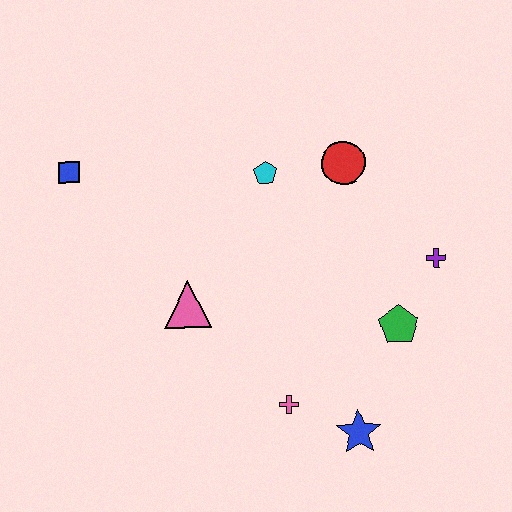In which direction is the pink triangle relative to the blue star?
The pink triangle is to the left of the blue star.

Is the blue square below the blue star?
No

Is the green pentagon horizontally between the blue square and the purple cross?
Yes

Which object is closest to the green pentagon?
The purple cross is closest to the green pentagon.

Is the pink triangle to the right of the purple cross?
No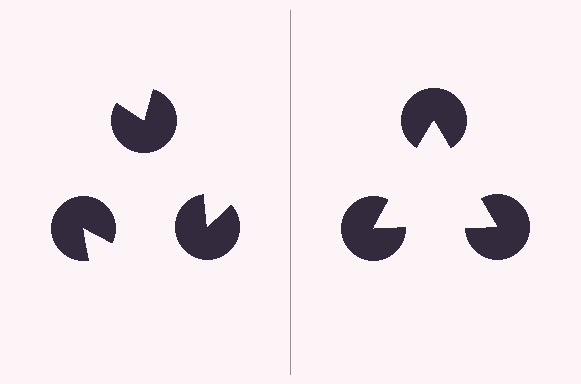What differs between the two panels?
The pac-man discs are positioned identically on both sides; only the wedge orientations differ. On the right they align to a triangle; on the left they are misaligned.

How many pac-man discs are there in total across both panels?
6 — 3 on each side.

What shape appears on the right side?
An illusory triangle.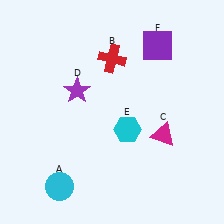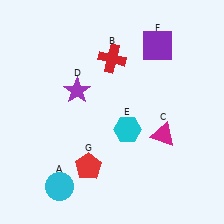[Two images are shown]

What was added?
A red pentagon (G) was added in Image 2.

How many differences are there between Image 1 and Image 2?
There is 1 difference between the two images.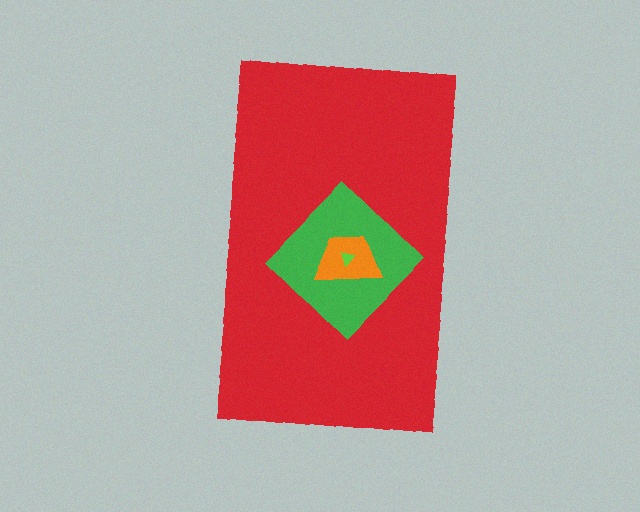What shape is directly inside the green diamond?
The orange trapezoid.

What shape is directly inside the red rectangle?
The green diamond.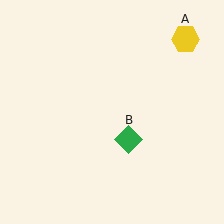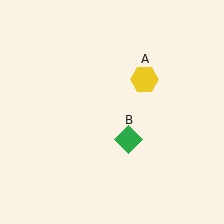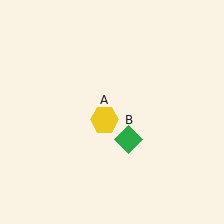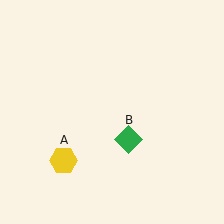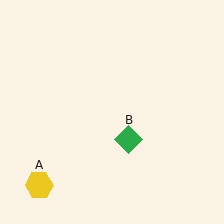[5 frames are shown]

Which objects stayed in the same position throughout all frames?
Green diamond (object B) remained stationary.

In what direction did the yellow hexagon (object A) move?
The yellow hexagon (object A) moved down and to the left.